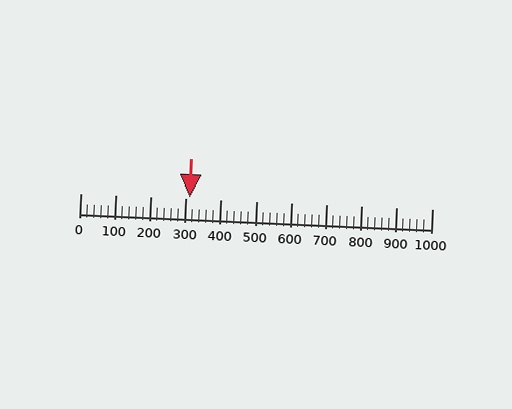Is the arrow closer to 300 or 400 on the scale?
The arrow is closer to 300.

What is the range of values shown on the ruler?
The ruler shows values from 0 to 1000.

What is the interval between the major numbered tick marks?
The major tick marks are spaced 100 units apart.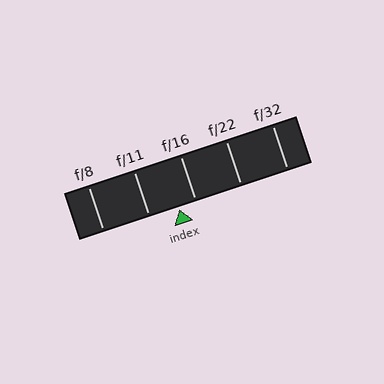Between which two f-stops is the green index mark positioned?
The index mark is between f/11 and f/16.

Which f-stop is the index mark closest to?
The index mark is closest to f/16.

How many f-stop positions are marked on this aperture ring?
There are 5 f-stop positions marked.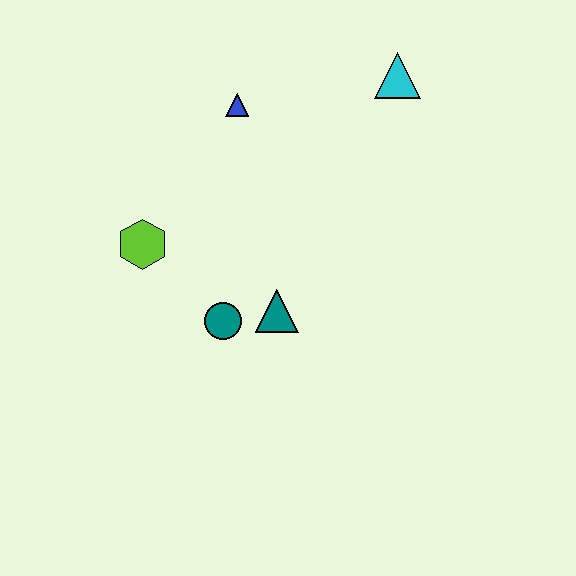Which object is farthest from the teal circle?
The cyan triangle is farthest from the teal circle.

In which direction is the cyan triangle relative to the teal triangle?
The cyan triangle is above the teal triangle.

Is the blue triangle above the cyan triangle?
No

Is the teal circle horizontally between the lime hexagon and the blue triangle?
Yes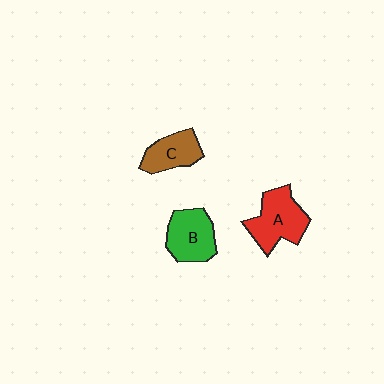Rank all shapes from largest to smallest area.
From largest to smallest: A (red), B (green), C (brown).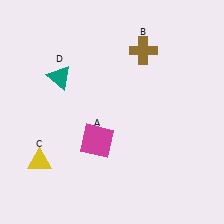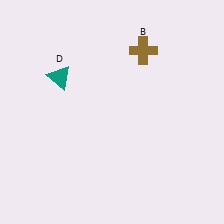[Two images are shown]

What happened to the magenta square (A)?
The magenta square (A) was removed in Image 2. It was in the bottom-left area of Image 1.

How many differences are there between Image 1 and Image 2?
There are 2 differences between the two images.